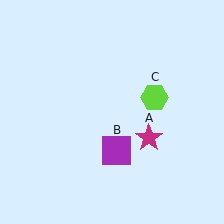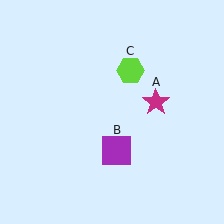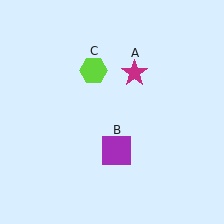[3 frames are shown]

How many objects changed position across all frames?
2 objects changed position: magenta star (object A), lime hexagon (object C).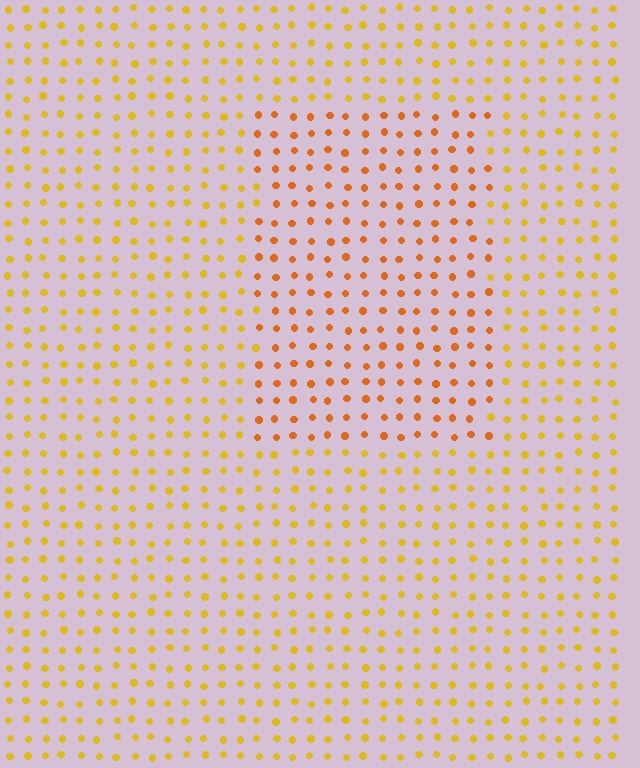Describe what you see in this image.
The image is filled with small yellow elements in a uniform arrangement. A rectangle-shaped region is visible where the elements are tinted to a slightly different hue, forming a subtle color boundary.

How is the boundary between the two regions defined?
The boundary is defined purely by a slight shift in hue (about 25 degrees). Spacing, size, and orientation are identical on both sides.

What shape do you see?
I see a rectangle.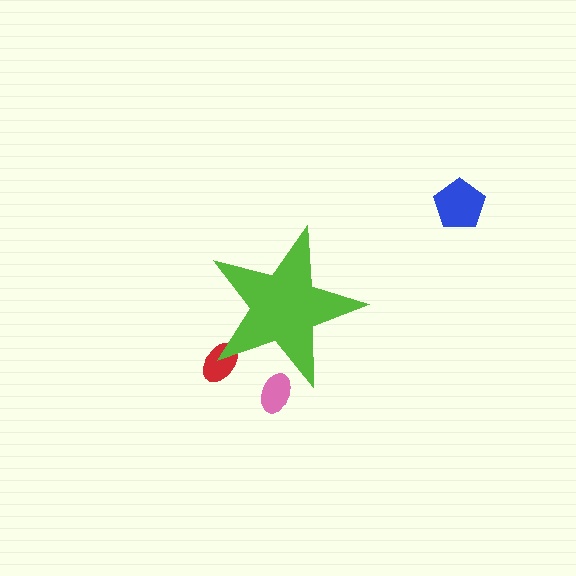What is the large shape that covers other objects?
A lime star.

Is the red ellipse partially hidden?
Yes, the red ellipse is partially hidden behind the lime star.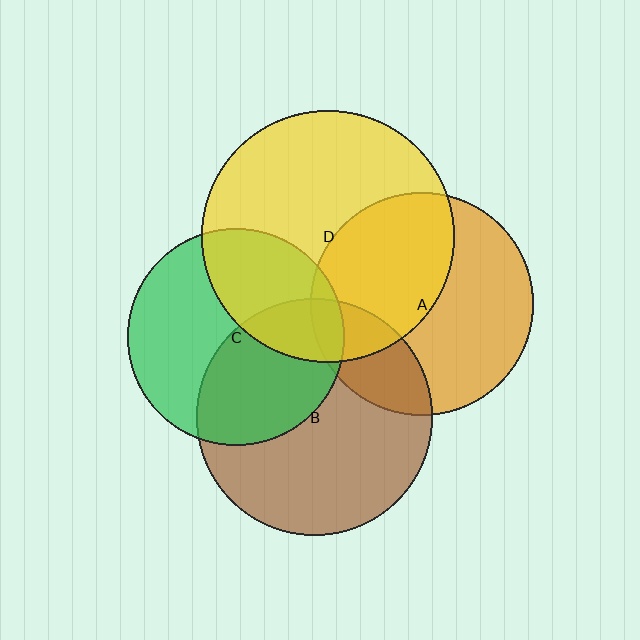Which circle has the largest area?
Circle D (yellow).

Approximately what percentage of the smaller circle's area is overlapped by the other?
Approximately 45%.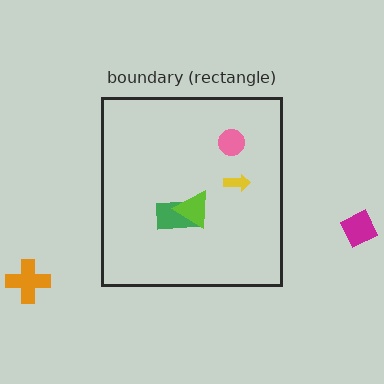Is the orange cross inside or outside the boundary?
Outside.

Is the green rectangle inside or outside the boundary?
Inside.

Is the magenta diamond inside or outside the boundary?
Outside.